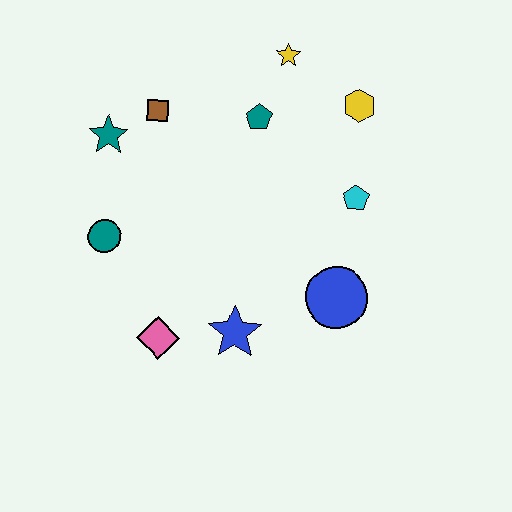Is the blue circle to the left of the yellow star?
No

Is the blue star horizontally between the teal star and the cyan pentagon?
Yes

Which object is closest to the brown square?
The teal star is closest to the brown square.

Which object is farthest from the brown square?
The blue circle is farthest from the brown square.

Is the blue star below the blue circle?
Yes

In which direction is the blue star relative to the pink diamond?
The blue star is to the right of the pink diamond.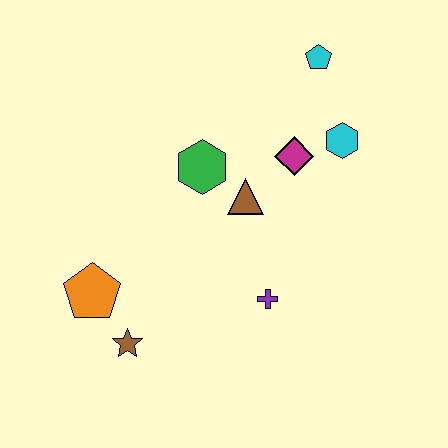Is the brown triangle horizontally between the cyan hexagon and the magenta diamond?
No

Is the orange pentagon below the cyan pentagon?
Yes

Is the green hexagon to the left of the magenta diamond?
Yes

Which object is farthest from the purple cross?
The cyan pentagon is farthest from the purple cross.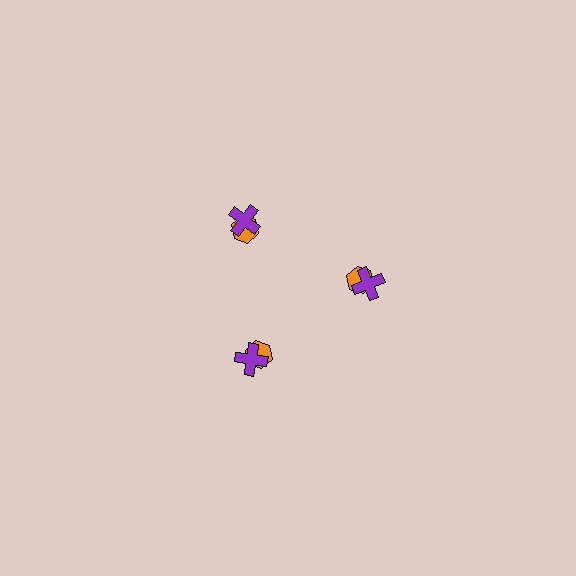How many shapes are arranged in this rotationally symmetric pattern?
There are 6 shapes, arranged in 3 groups of 2.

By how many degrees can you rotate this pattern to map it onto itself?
The pattern maps onto itself every 120 degrees of rotation.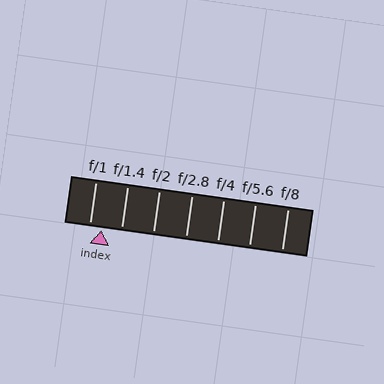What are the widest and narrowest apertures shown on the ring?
The widest aperture shown is f/1 and the narrowest is f/8.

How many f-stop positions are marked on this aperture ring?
There are 7 f-stop positions marked.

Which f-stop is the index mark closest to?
The index mark is closest to f/1.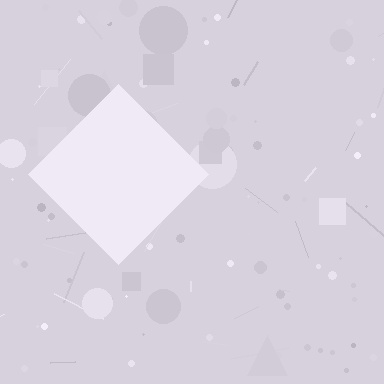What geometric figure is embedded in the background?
A diamond is embedded in the background.